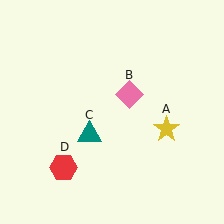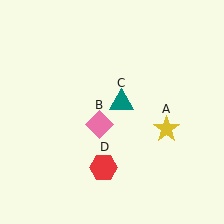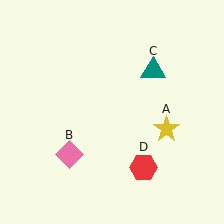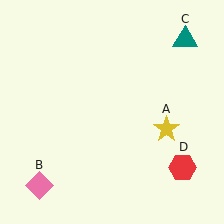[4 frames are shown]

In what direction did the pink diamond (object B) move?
The pink diamond (object B) moved down and to the left.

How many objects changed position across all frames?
3 objects changed position: pink diamond (object B), teal triangle (object C), red hexagon (object D).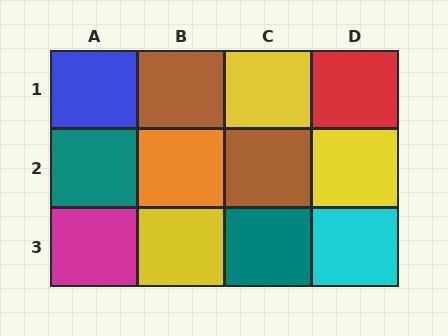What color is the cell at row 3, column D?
Cyan.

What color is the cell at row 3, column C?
Teal.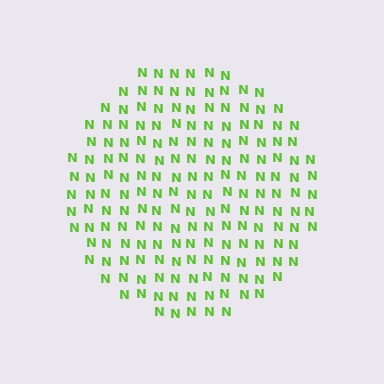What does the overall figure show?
The overall figure shows a circle.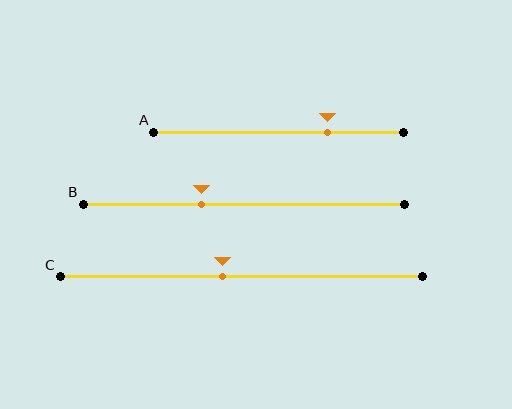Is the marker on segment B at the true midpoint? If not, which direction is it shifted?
No, the marker on segment B is shifted to the left by about 13% of the segment length.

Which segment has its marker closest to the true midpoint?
Segment C has its marker closest to the true midpoint.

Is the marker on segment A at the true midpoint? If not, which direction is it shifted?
No, the marker on segment A is shifted to the right by about 20% of the segment length.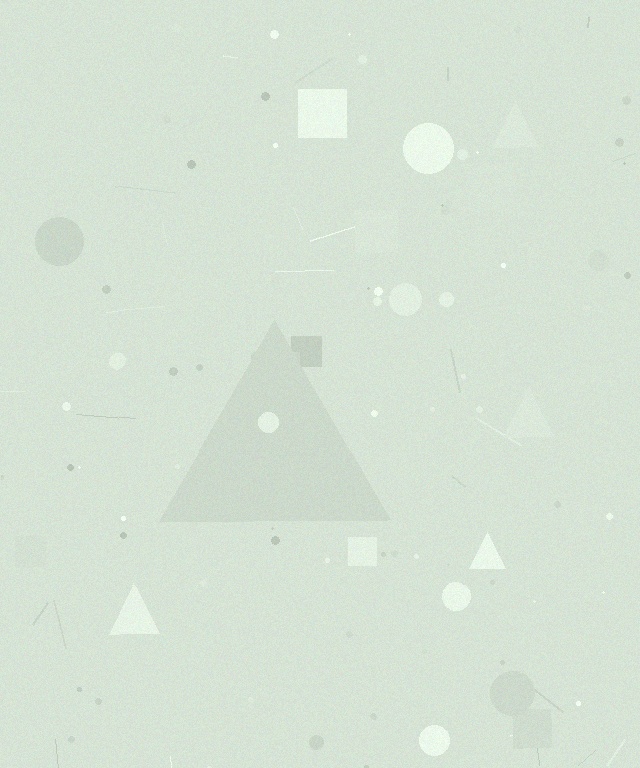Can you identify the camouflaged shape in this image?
The camouflaged shape is a triangle.